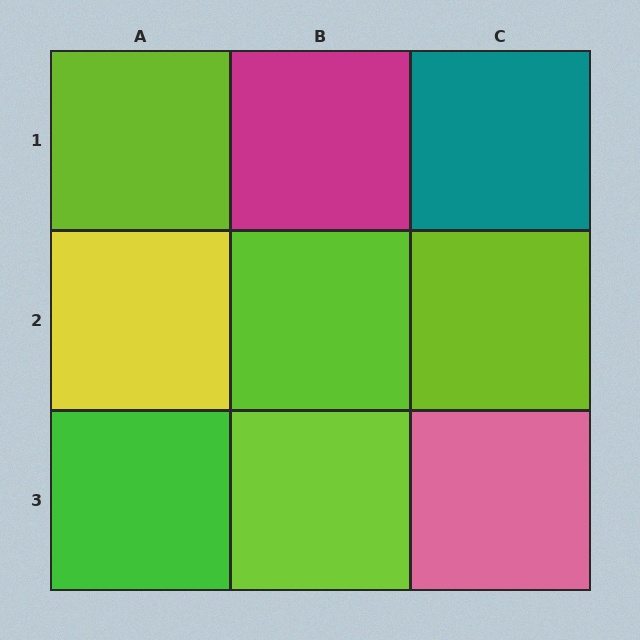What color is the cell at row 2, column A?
Yellow.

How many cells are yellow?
1 cell is yellow.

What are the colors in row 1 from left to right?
Lime, magenta, teal.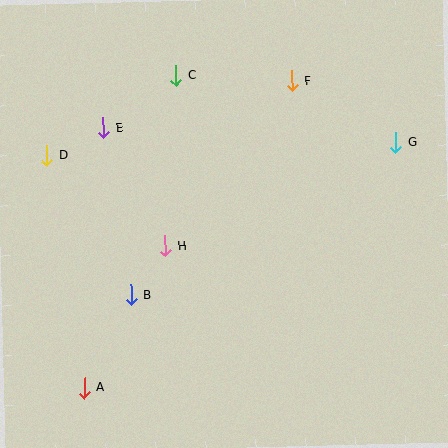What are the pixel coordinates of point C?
Point C is at (176, 75).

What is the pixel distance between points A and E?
The distance between A and E is 261 pixels.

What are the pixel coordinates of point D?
Point D is at (47, 156).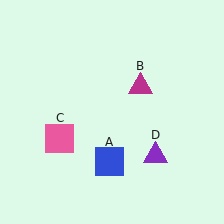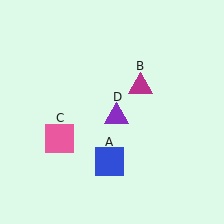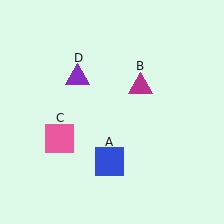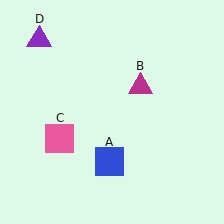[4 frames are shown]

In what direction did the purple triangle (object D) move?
The purple triangle (object D) moved up and to the left.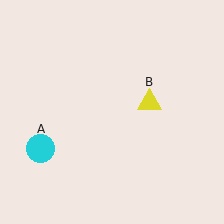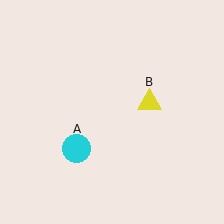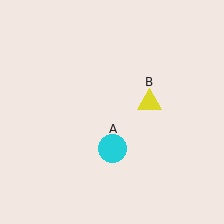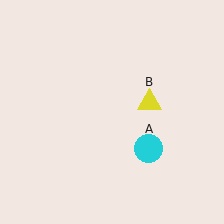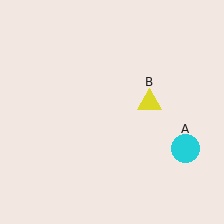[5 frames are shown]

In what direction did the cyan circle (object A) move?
The cyan circle (object A) moved right.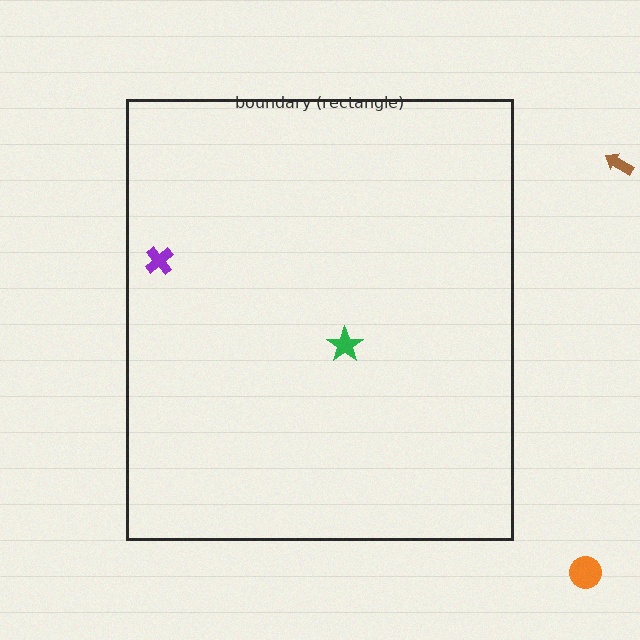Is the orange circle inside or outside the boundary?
Outside.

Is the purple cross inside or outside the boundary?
Inside.